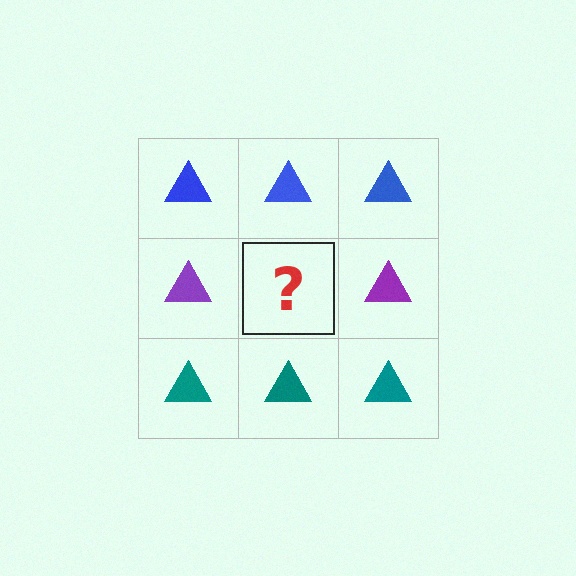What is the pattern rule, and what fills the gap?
The rule is that each row has a consistent color. The gap should be filled with a purple triangle.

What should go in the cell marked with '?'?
The missing cell should contain a purple triangle.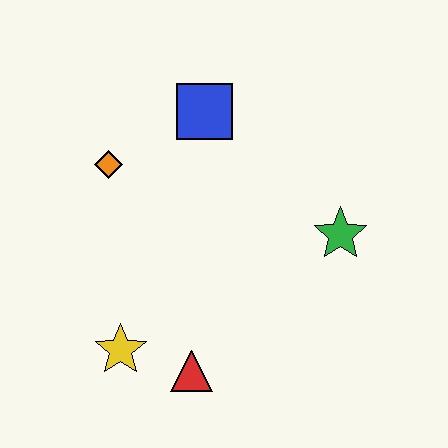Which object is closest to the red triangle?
The yellow star is closest to the red triangle.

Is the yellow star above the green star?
No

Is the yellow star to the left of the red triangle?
Yes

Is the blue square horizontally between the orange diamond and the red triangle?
No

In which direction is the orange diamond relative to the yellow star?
The orange diamond is above the yellow star.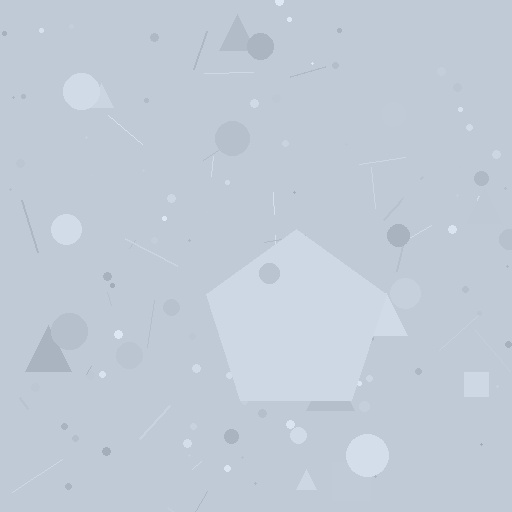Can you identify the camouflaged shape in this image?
The camouflaged shape is a pentagon.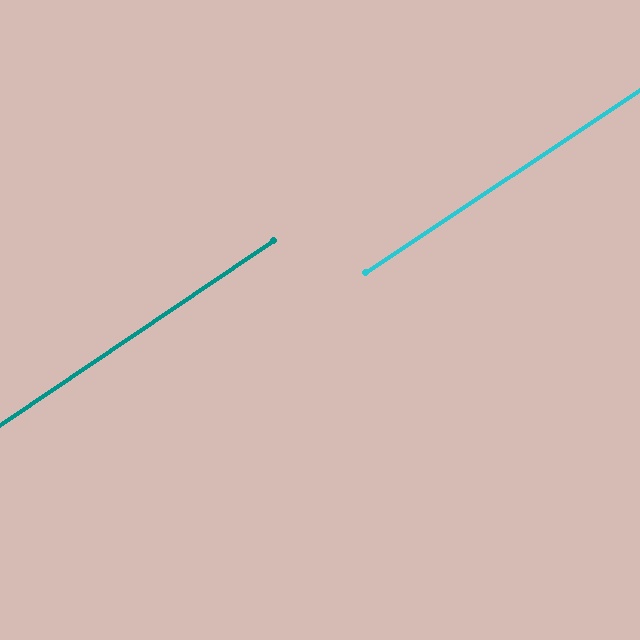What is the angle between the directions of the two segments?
Approximately 0 degrees.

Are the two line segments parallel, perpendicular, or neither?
Parallel — their directions differ by only 0.3°.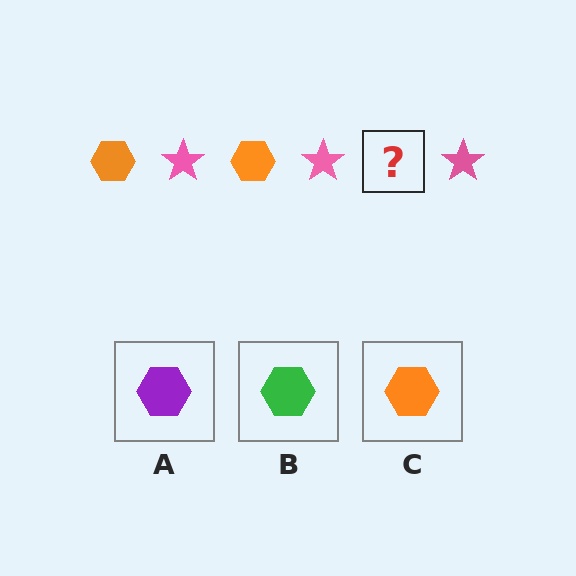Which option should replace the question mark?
Option C.